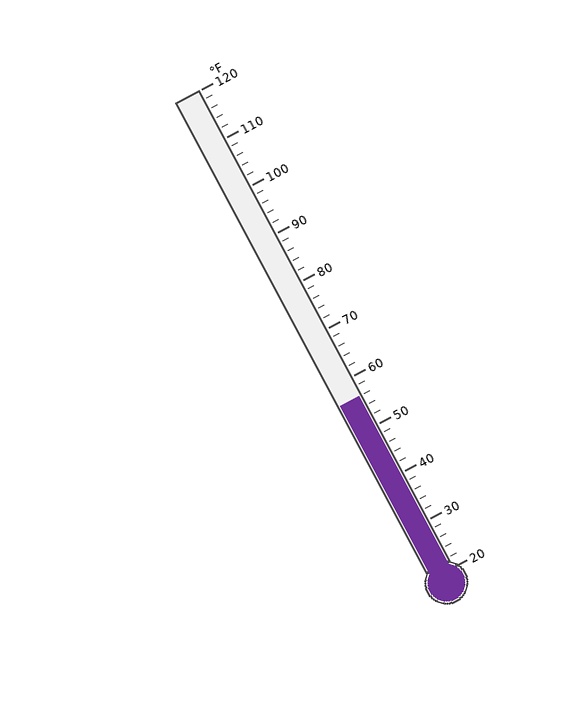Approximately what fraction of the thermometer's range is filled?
The thermometer is filled to approximately 35% of its range.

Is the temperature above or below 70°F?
The temperature is below 70°F.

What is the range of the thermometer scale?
The thermometer scale ranges from 20°F to 120°F.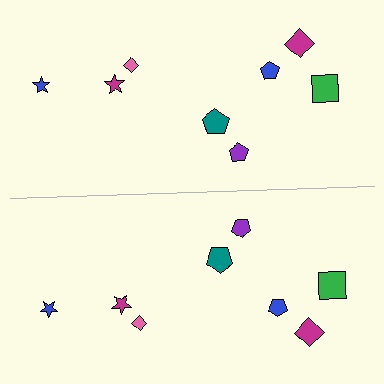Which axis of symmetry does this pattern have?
The pattern has a horizontal axis of symmetry running through the center of the image.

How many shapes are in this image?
There are 16 shapes in this image.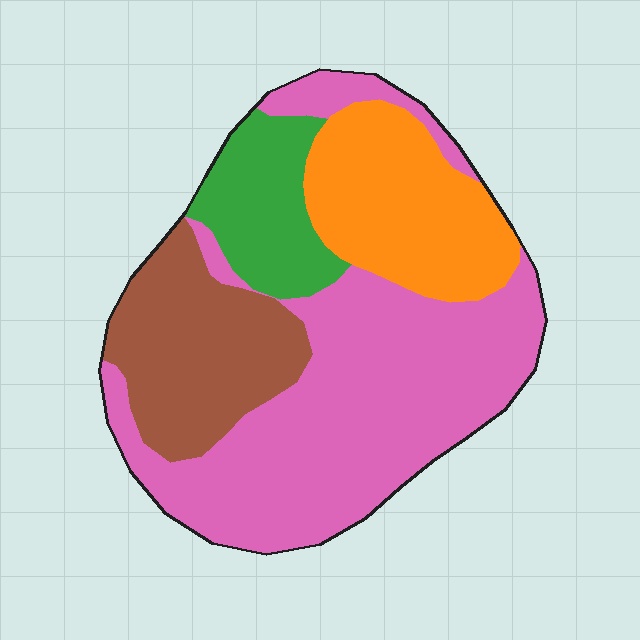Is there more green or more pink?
Pink.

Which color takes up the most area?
Pink, at roughly 50%.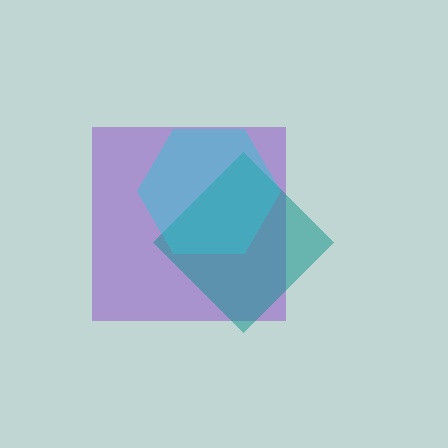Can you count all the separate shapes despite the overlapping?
Yes, there are 3 separate shapes.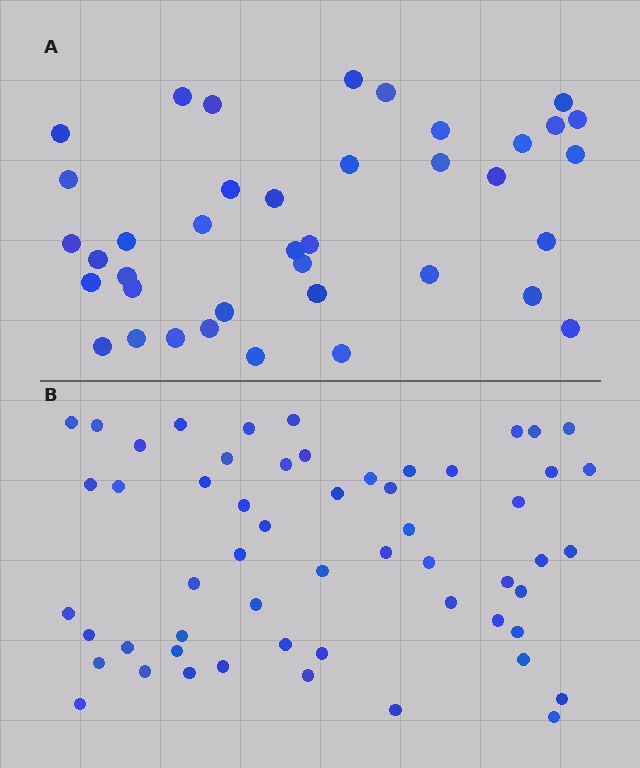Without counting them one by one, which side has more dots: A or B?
Region B (the bottom region) has more dots.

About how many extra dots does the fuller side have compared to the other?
Region B has approximately 15 more dots than region A.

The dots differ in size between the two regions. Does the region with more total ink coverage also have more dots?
No. Region A has more total ink coverage because its dots are larger, but region B actually contains more individual dots. Total area can be misleading — the number of items is what matters here.